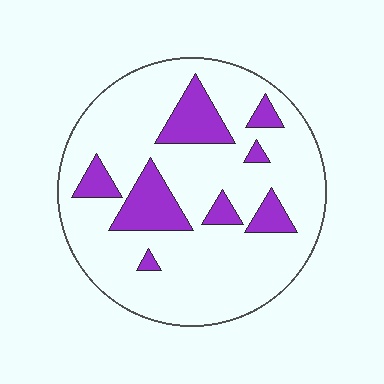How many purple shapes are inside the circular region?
8.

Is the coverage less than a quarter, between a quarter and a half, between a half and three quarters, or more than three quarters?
Less than a quarter.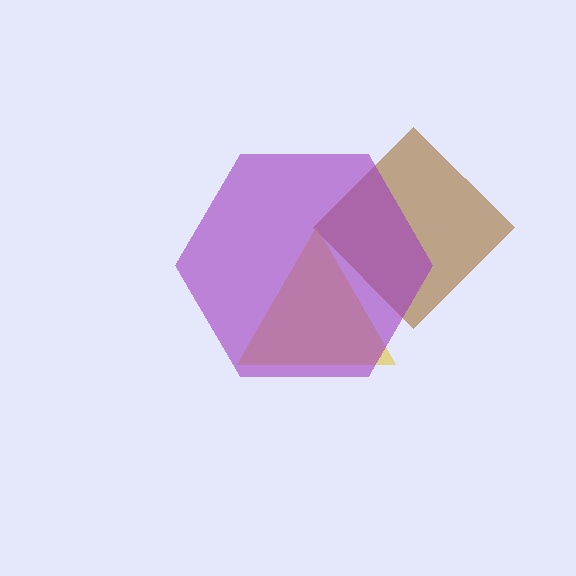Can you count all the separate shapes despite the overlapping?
Yes, there are 3 separate shapes.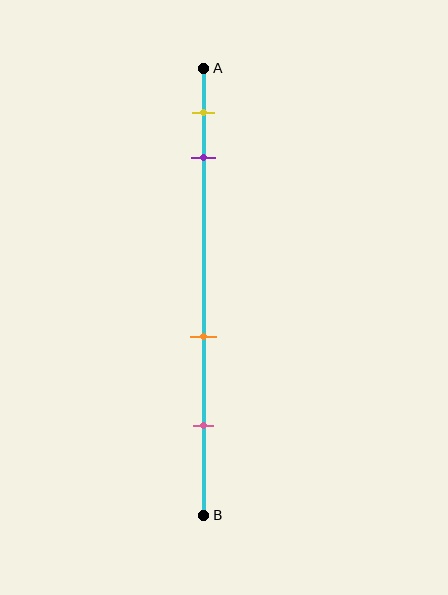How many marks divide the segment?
There are 4 marks dividing the segment.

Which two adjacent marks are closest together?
The yellow and purple marks are the closest adjacent pair.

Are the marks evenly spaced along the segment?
No, the marks are not evenly spaced.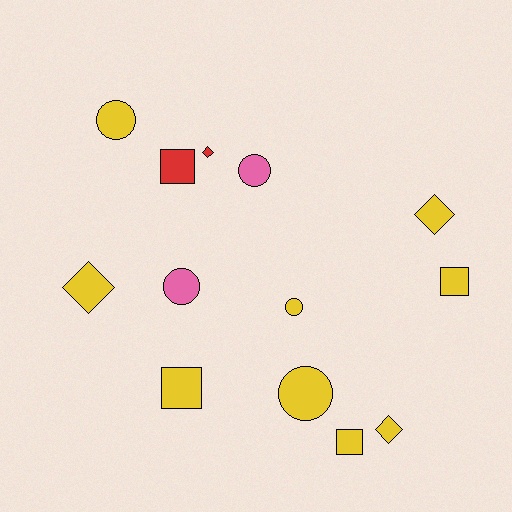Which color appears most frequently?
Yellow, with 9 objects.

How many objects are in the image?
There are 13 objects.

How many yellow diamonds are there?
There are 3 yellow diamonds.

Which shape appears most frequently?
Circle, with 5 objects.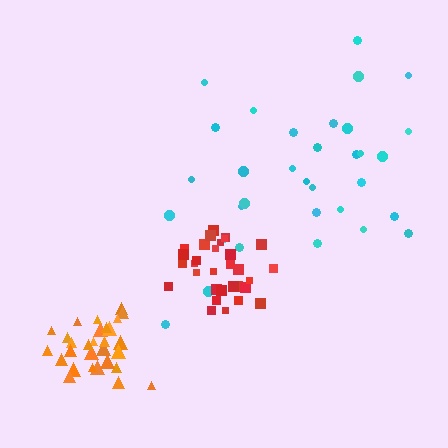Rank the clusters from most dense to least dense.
orange, red, cyan.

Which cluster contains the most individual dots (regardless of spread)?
Cyan (33).